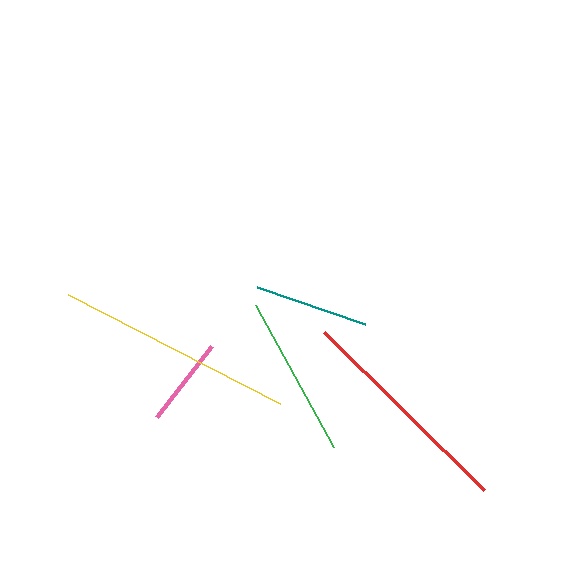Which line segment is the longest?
The yellow line is the longest at approximately 238 pixels.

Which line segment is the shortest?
The pink line is the shortest at approximately 90 pixels.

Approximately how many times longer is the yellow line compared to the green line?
The yellow line is approximately 1.5 times the length of the green line.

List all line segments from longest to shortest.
From longest to shortest: yellow, red, green, teal, pink.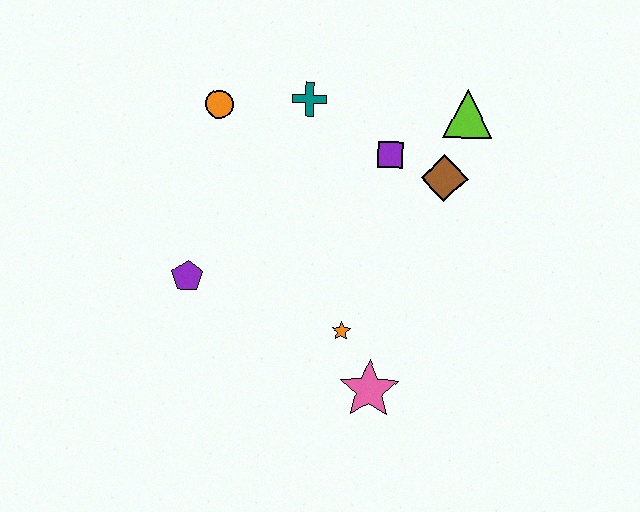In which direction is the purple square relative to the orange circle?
The purple square is to the right of the orange circle.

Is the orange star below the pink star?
No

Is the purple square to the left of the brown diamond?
Yes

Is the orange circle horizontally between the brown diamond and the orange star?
No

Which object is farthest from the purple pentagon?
The lime triangle is farthest from the purple pentagon.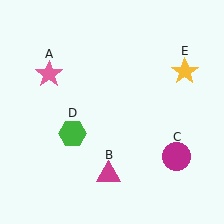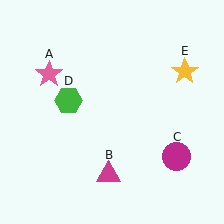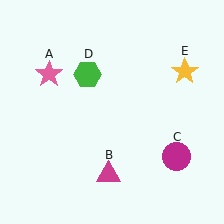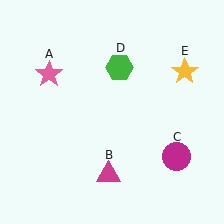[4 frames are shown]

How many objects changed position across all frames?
1 object changed position: green hexagon (object D).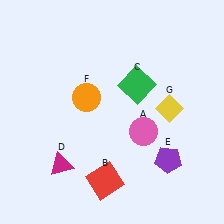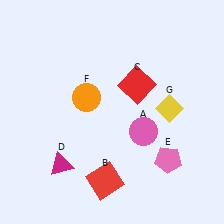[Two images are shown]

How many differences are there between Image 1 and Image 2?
There are 2 differences between the two images.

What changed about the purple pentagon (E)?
In Image 1, E is purple. In Image 2, it changed to pink.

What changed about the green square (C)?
In Image 1, C is green. In Image 2, it changed to red.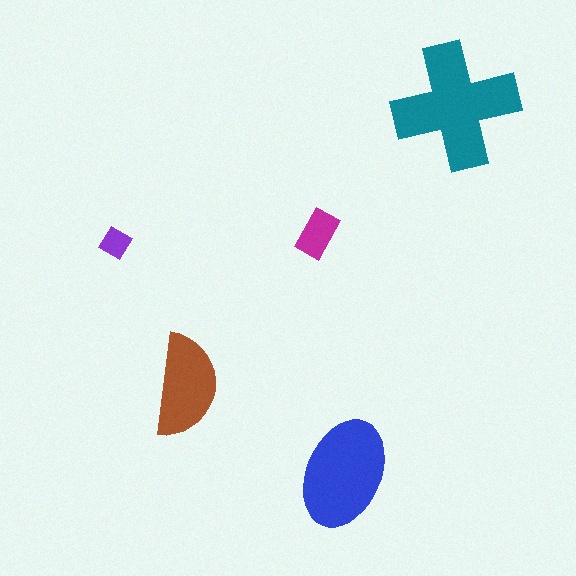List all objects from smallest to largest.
The purple diamond, the magenta rectangle, the brown semicircle, the blue ellipse, the teal cross.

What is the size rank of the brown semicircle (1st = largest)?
3rd.